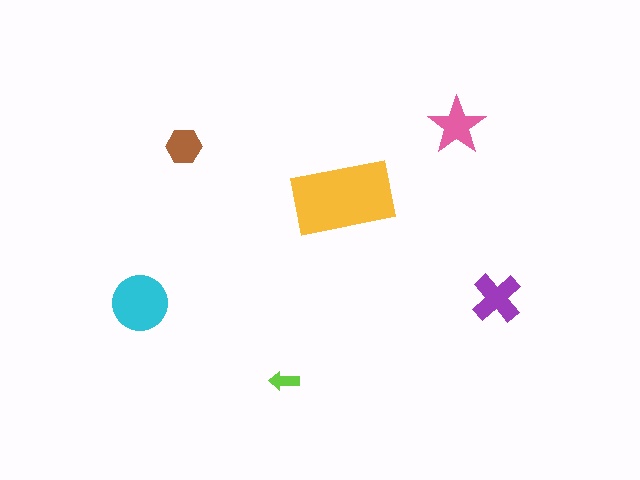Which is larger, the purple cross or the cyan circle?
The cyan circle.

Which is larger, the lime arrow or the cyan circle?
The cyan circle.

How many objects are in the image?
There are 6 objects in the image.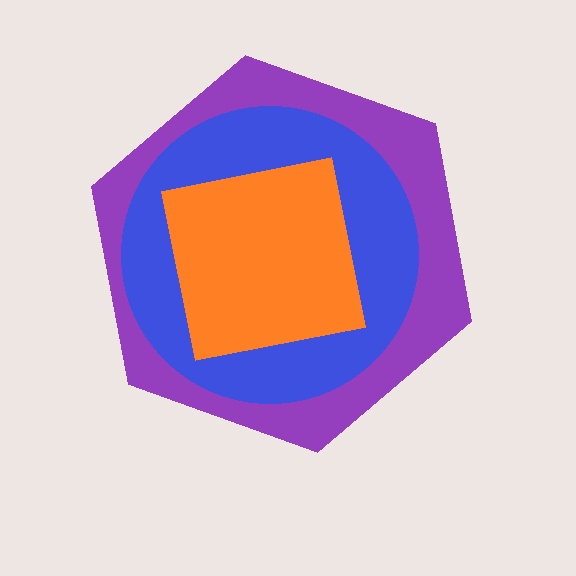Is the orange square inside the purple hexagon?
Yes.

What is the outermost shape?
The purple hexagon.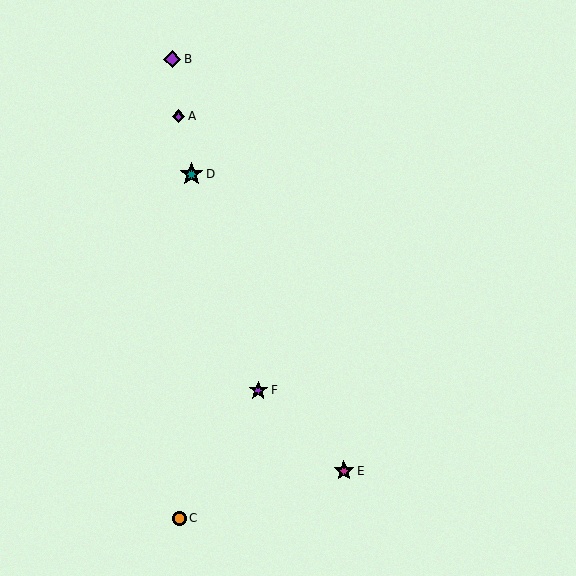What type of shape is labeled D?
Shape D is a teal star.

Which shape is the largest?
The teal star (labeled D) is the largest.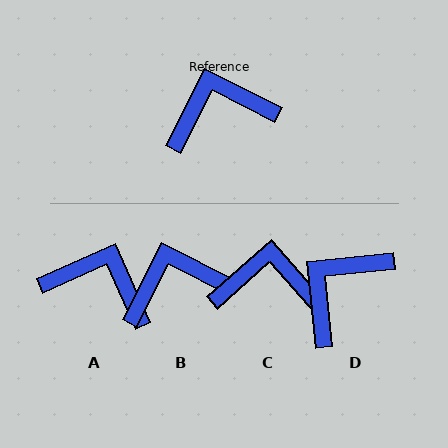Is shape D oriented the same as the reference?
No, it is off by about 33 degrees.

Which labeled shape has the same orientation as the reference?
B.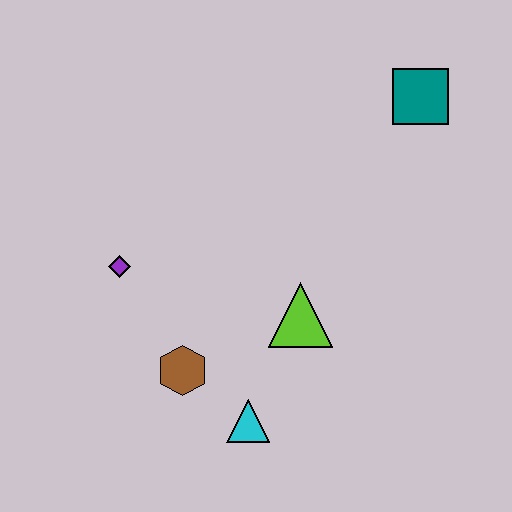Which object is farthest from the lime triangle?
The teal square is farthest from the lime triangle.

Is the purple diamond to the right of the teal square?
No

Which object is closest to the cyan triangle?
The brown hexagon is closest to the cyan triangle.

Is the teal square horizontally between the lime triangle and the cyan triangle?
No